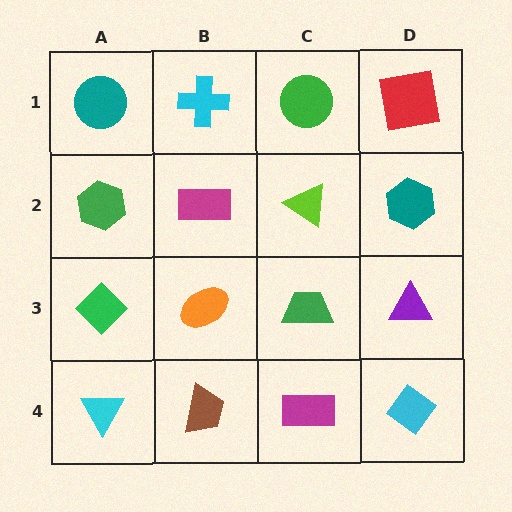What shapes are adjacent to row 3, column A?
A green hexagon (row 2, column A), a cyan triangle (row 4, column A), an orange ellipse (row 3, column B).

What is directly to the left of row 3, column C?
An orange ellipse.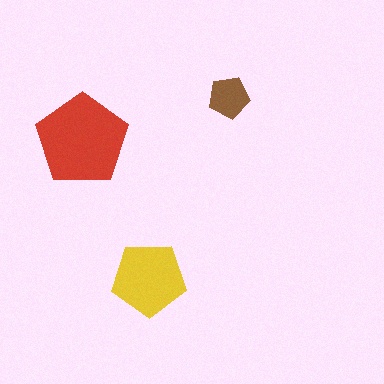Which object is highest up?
The brown pentagon is topmost.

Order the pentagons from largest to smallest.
the red one, the yellow one, the brown one.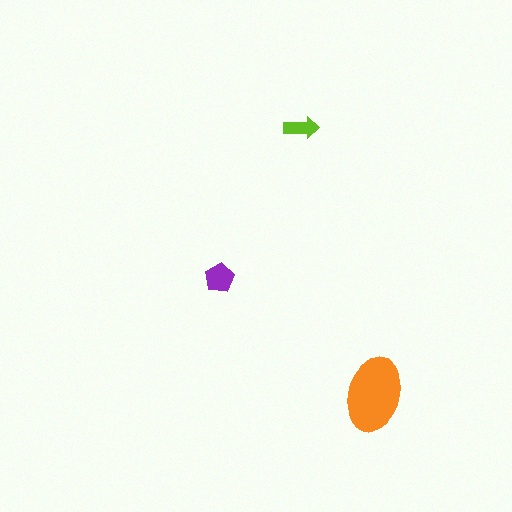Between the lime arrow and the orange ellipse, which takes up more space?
The orange ellipse.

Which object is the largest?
The orange ellipse.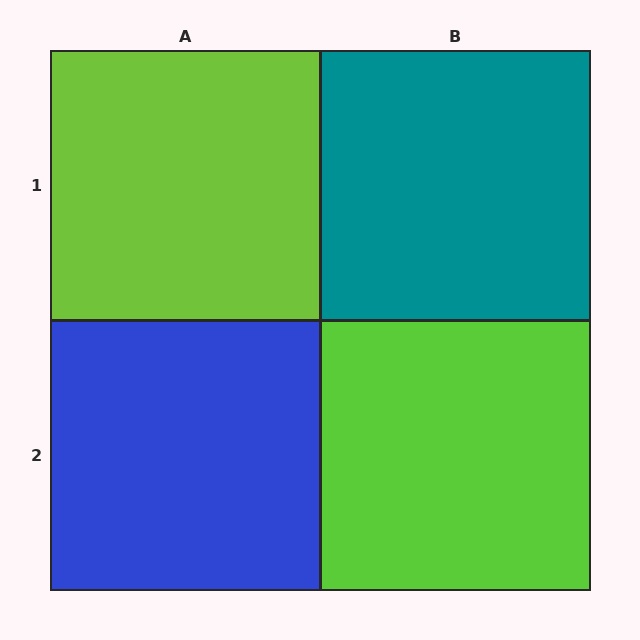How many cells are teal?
1 cell is teal.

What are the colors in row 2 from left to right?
Blue, lime.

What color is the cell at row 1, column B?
Teal.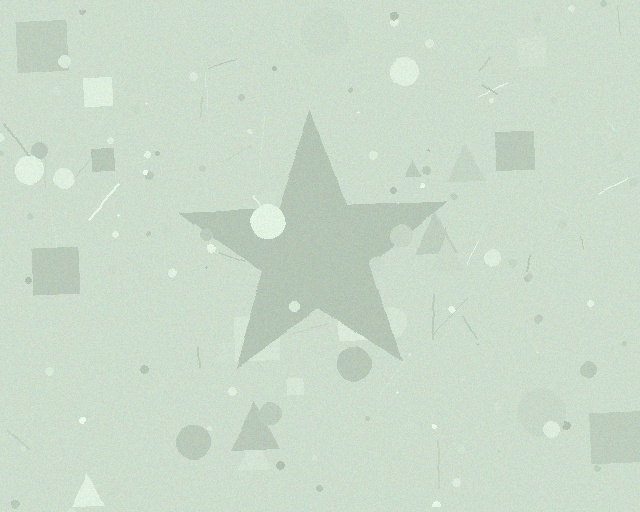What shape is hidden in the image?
A star is hidden in the image.